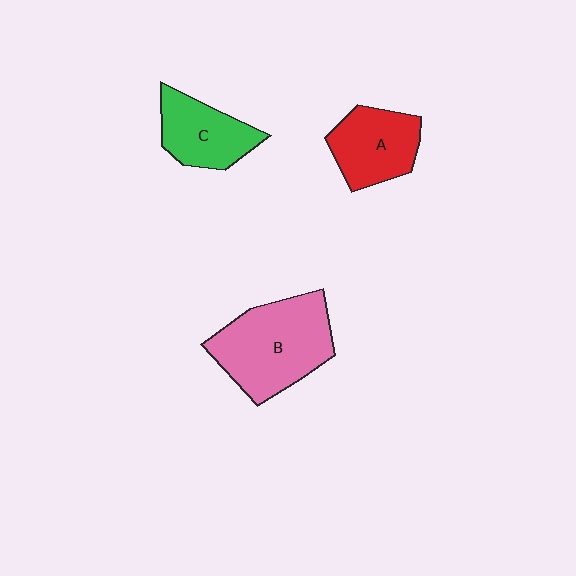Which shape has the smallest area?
Shape C (green).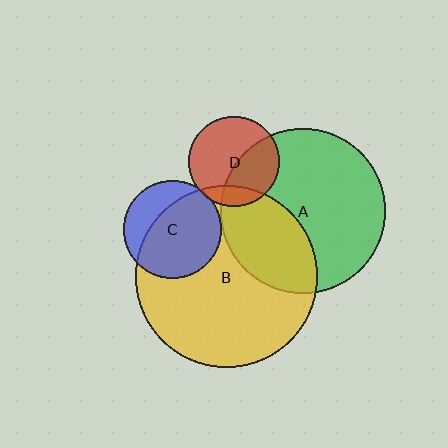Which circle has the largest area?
Circle B (yellow).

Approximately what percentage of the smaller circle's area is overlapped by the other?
Approximately 15%.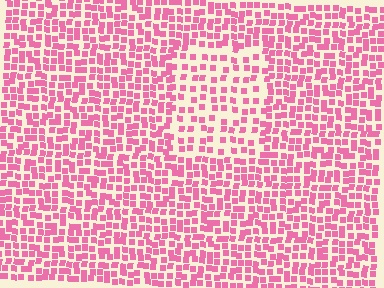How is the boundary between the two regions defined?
The boundary is defined by a change in element density (approximately 1.8x ratio). All elements are the same color, size, and shape.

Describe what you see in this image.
The image contains small pink elements arranged at two different densities. A rectangle-shaped region is visible where the elements are less densely packed than the surrounding area.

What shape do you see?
I see a rectangle.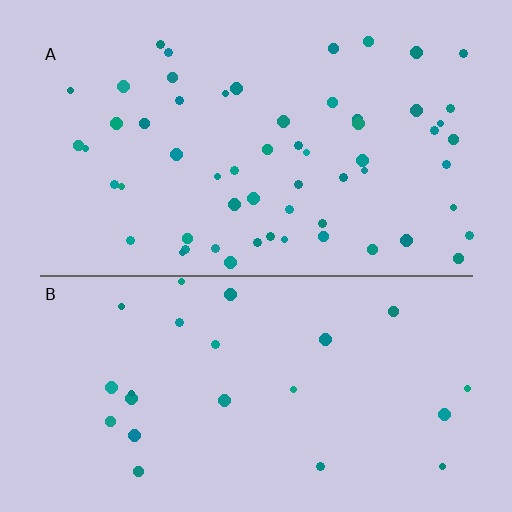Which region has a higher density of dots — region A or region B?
A (the top).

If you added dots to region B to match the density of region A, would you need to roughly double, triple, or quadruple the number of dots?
Approximately double.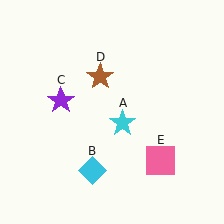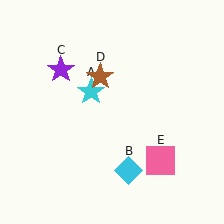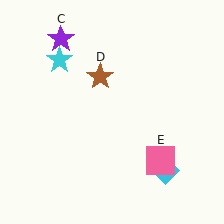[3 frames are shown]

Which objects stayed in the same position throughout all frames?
Brown star (object D) and pink square (object E) remained stationary.